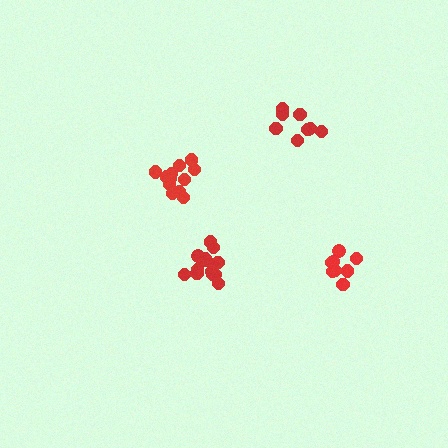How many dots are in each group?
Group 1: 13 dots, Group 2: 12 dots, Group 3: 9 dots, Group 4: 8 dots (42 total).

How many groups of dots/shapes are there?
There are 4 groups.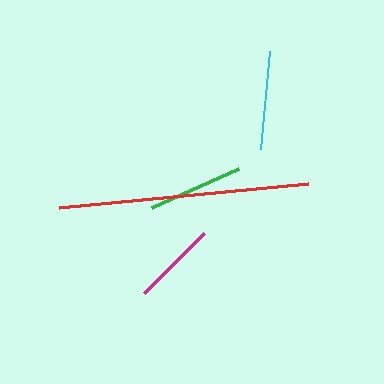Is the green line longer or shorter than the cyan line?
The cyan line is longer than the green line.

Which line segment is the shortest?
The magenta line is the shortest at approximately 84 pixels.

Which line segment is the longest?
The red line is the longest at approximately 250 pixels.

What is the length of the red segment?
The red segment is approximately 250 pixels long.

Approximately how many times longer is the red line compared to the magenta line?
The red line is approximately 3.0 times the length of the magenta line.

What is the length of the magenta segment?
The magenta segment is approximately 84 pixels long.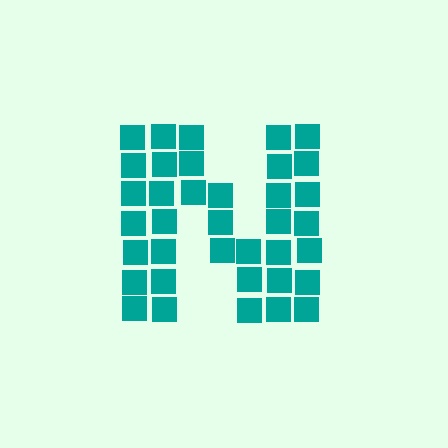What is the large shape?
The large shape is the letter N.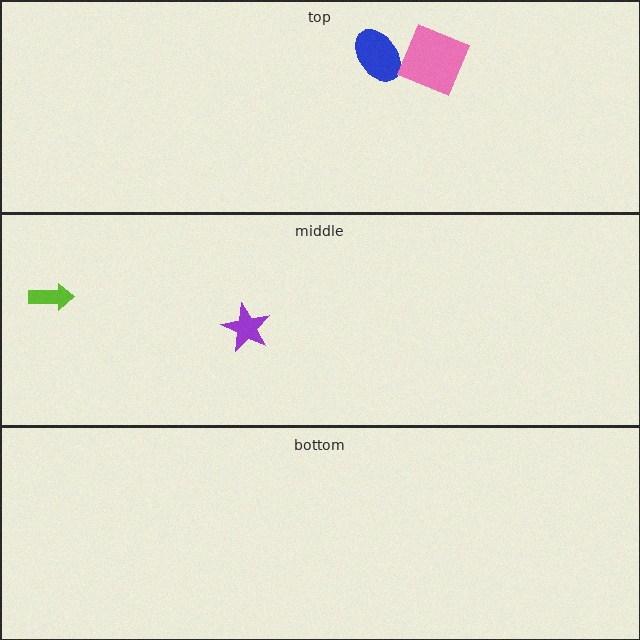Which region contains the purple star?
The middle region.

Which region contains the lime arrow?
The middle region.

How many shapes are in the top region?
2.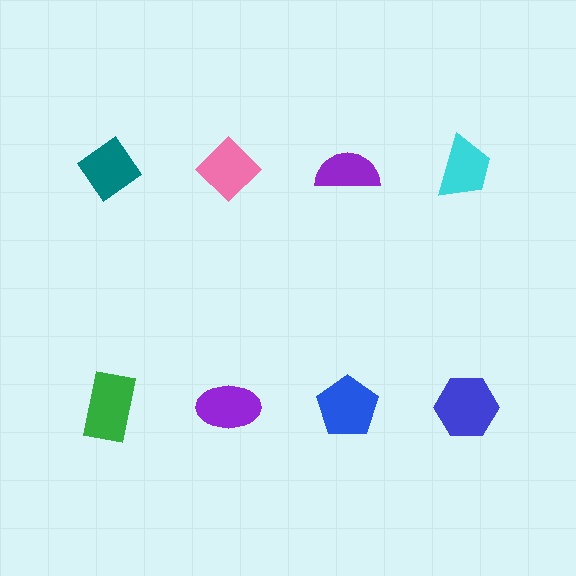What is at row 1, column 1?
A teal diamond.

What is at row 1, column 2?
A pink diamond.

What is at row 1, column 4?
A cyan trapezoid.